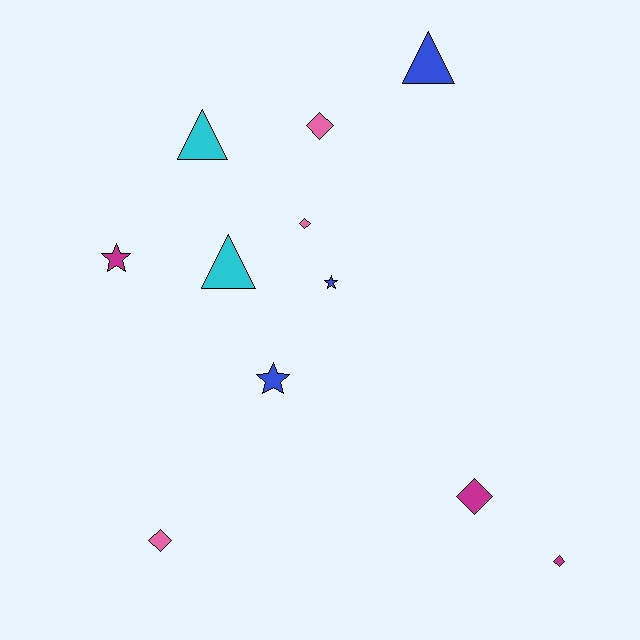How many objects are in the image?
There are 11 objects.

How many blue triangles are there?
There is 1 blue triangle.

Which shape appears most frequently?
Diamond, with 5 objects.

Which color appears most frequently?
Pink, with 3 objects.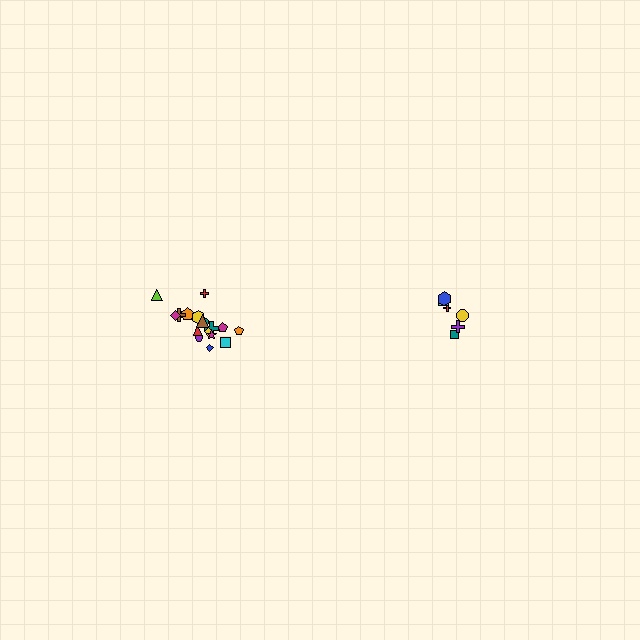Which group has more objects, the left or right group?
The left group.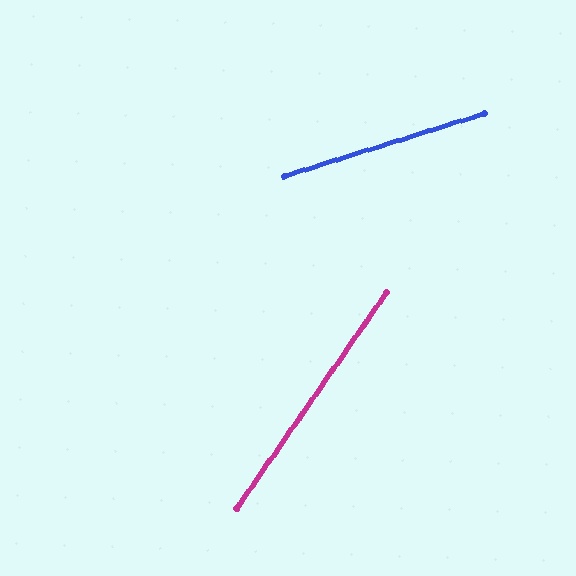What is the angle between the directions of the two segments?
Approximately 38 degrees.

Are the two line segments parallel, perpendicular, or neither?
Neither parallel nor perpendicular — they differ by about 38°.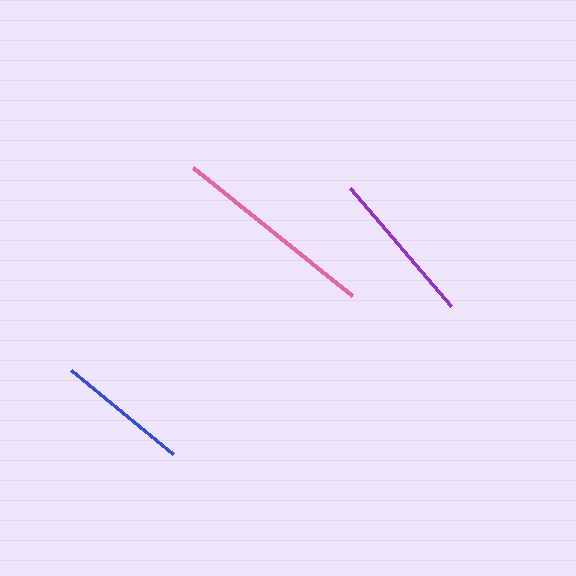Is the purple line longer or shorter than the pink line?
The pink line is longer than the purple line.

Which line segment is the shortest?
The blue line is the shortest at approximately 131 pixels.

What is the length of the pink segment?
The pink segment is approximately 204 pixels long.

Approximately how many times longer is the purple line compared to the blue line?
The purple line is approximately 1.2 times the length of the blue line.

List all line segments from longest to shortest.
From longest to shortest: pink, purple, blue.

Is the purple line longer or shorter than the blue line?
The purple line is longer than the blue line.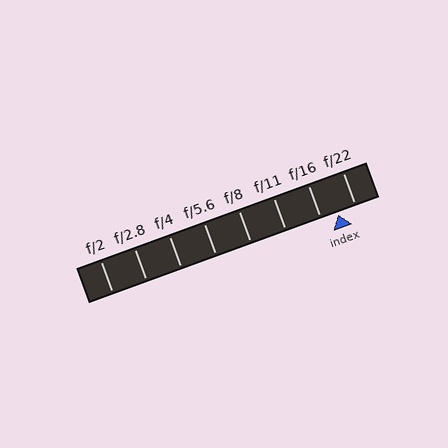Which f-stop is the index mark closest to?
The index mark is closest to f/16.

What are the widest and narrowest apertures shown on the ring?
The widest aperture shown is f/2 and the narrowest is f/22.